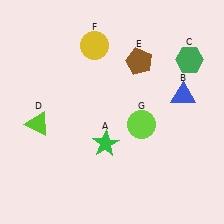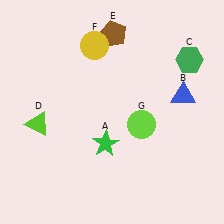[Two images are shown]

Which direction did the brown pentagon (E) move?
The brown pentagon (E) moved up.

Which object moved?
The brown pentagon (E) moved up.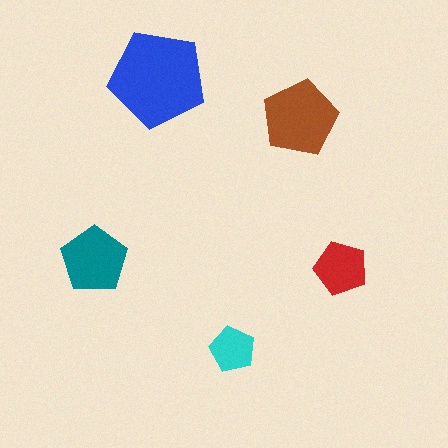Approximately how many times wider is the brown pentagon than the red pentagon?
About 1.5 times wider.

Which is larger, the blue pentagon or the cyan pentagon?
The blue one.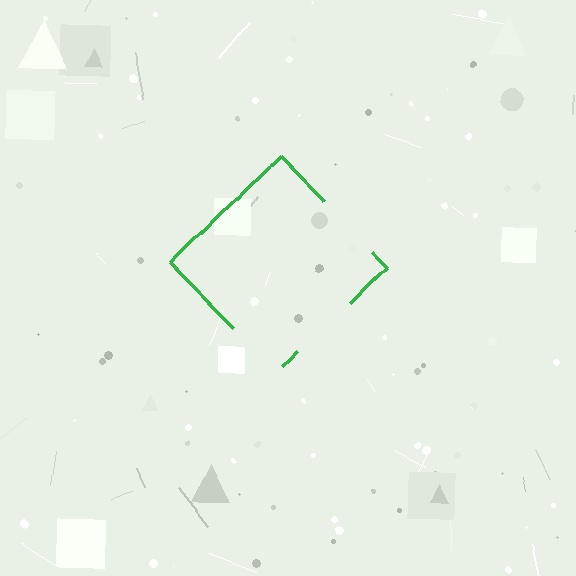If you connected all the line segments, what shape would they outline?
They would outline a diamond.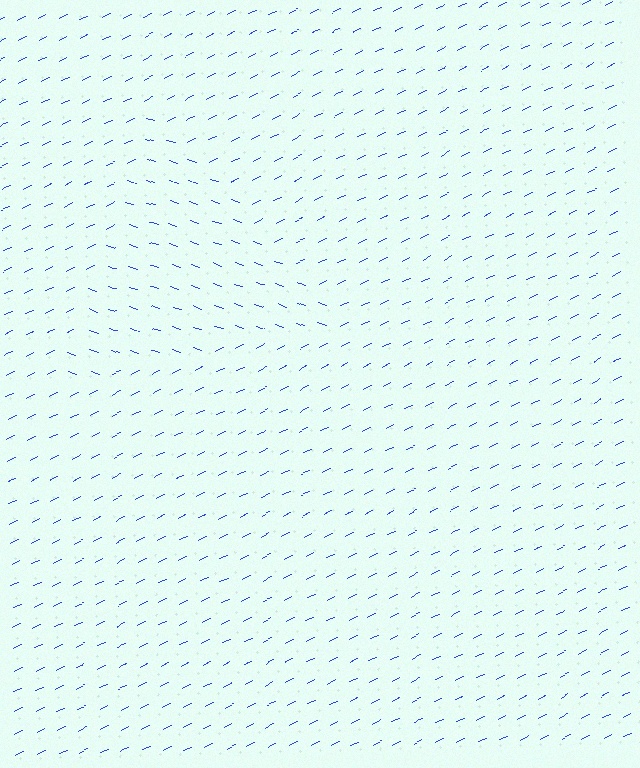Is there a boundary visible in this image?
Yes, there is a texture boundary formed by a change in line orientation.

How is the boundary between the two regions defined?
The boundary is defined purely by a change in line orientation (approximately 45 degrees difference). All lines are the same color and thickness.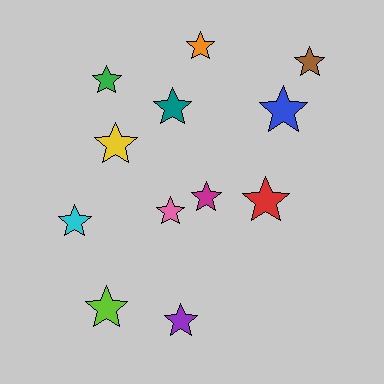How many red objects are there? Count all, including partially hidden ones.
There is 1 red object.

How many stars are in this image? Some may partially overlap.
There are 12 stars.